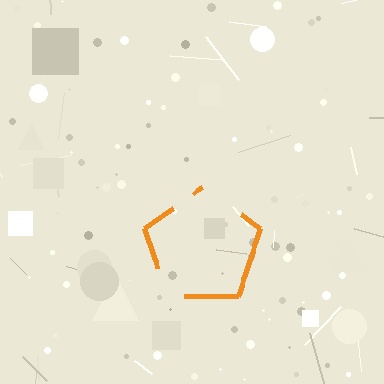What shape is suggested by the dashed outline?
The dashed outline suggests a pentagon.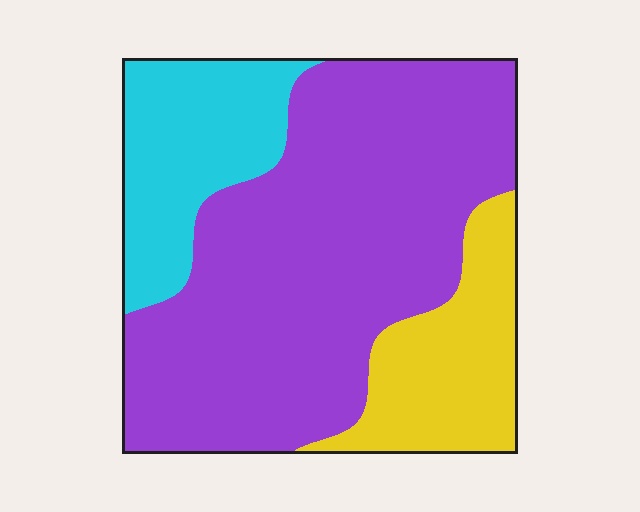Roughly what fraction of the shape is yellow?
Yellow takes up less than a quarter of the shape.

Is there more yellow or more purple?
Purple.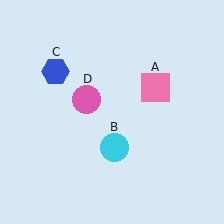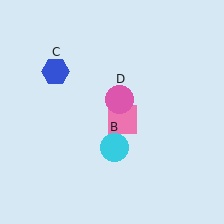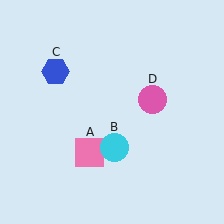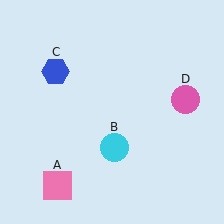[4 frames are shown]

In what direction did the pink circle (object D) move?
The pink circle (object D) moved right.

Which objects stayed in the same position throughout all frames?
Cyan circle (object B) and blue hexagon (object C) remained stationary.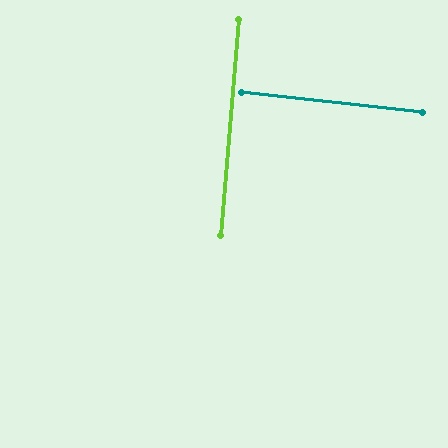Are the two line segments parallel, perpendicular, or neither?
Perpendicular — they meet at approximately 88°.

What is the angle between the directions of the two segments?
Approximately 88 degrees.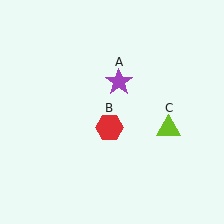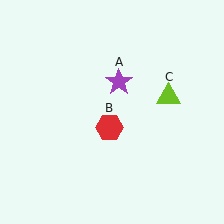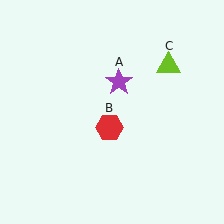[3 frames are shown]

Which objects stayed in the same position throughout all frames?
Purple star (object A) and red hexagon (object B) remained stationary.